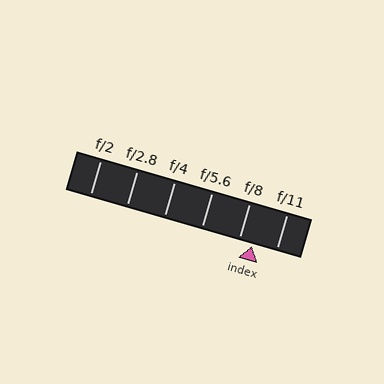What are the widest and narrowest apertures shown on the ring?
The widest aperture shown is f/2 and the narrowest is f/11.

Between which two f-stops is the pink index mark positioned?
The index mark is between f/8 and f/11.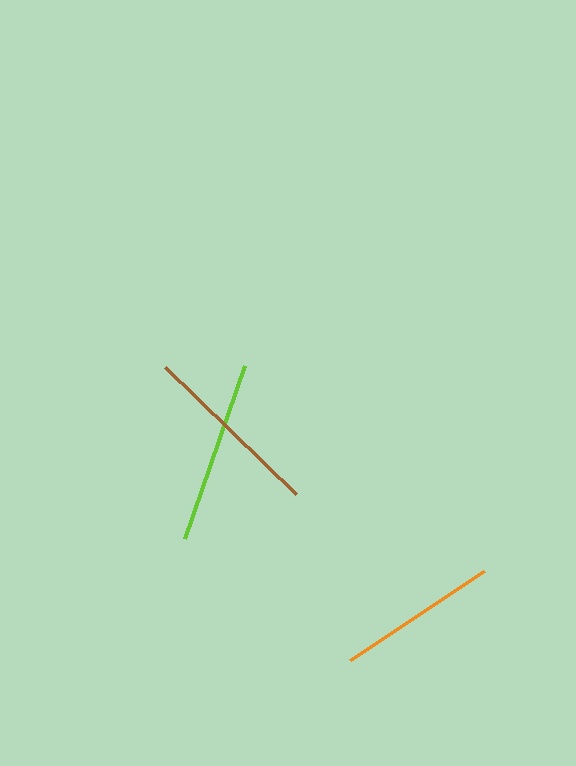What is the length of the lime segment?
The lime segment is approximately 183 pixels long.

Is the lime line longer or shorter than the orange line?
The lime line is longer than the orange line.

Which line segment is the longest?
The lime line is the longest at approximately 183 pixels.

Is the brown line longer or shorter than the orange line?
The brown line is longer than the orange line.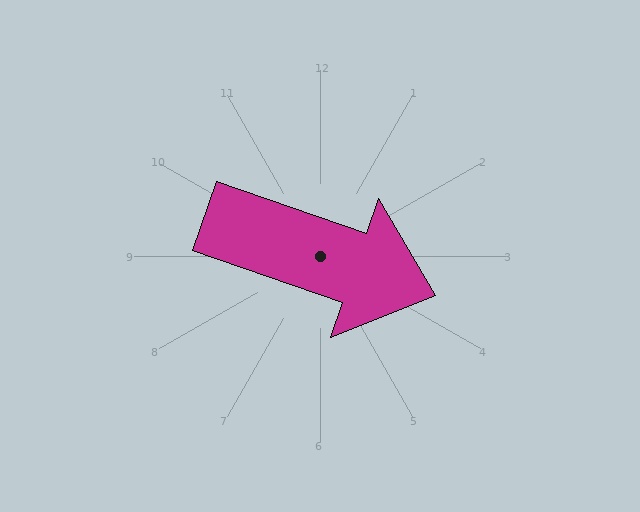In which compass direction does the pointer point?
East.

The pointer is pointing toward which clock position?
Roughly 4 o'clock.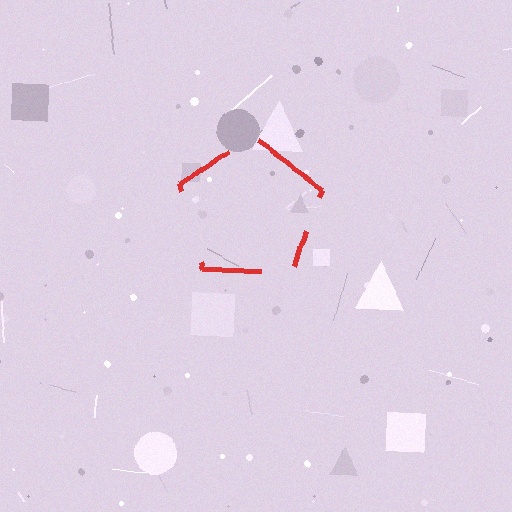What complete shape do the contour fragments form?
The contour fragments form a pentagon.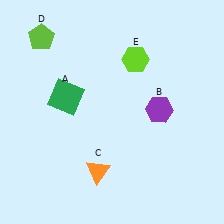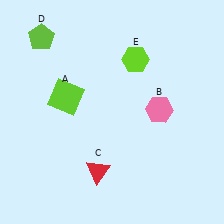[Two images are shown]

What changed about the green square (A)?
In Image 1, A is green. In Image 2, it changed to lime.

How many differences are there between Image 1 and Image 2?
There are 3 differences between the two images.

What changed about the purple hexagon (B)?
In Image 1, B is purple. In Image 2, it changed to pink.